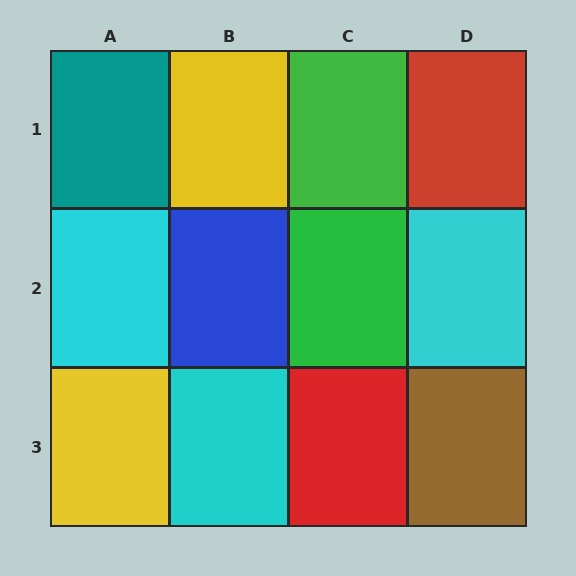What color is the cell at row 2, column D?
Cyan.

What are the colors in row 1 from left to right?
Teal, yellow, green, red.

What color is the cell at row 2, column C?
Green.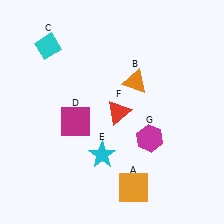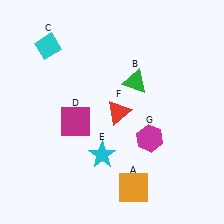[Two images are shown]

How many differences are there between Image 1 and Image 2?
There is 1 difference between the two images.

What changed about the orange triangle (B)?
In Image 1, B is orange. In Image 2, it changed to green.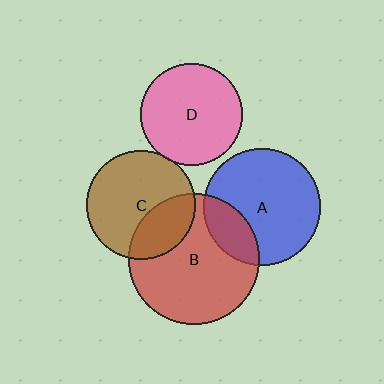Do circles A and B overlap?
Yes.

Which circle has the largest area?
Circle B (red).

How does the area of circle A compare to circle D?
Approximately 1.3 times.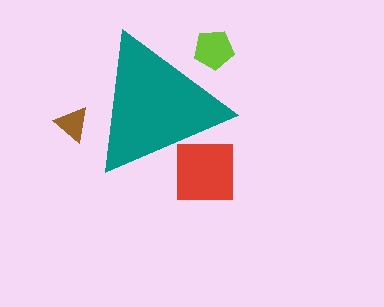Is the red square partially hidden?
Yes, the red square is partially hidden behind the teal triangle.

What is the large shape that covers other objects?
A teal triangle.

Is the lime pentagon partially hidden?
Yes, the lime pentagon is partially hidden behind the teal triangle.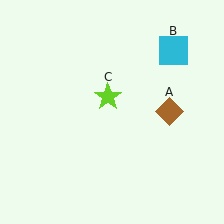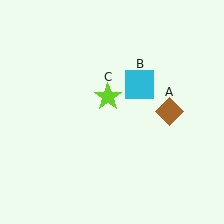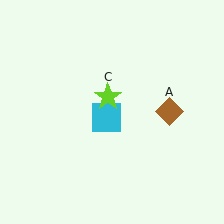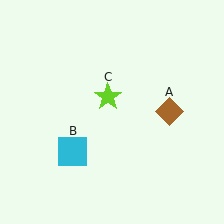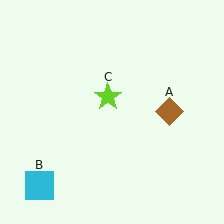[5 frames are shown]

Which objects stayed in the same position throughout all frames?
Brown diamond (object A) and lime star (object C) remained stationary.